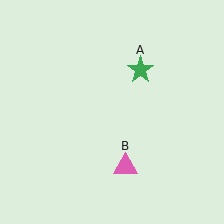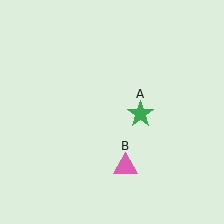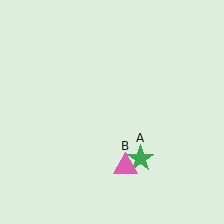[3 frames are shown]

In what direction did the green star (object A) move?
The green star (object A) moved down.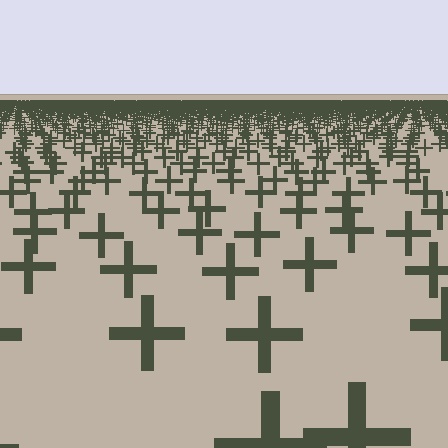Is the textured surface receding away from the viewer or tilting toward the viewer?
The surface is receding away from the viewer. Texture elements get smaller and denser toward the top.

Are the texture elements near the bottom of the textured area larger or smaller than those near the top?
Larger. Near the bottom, elements are closer to the viewer and appear at a bigger on-screen size.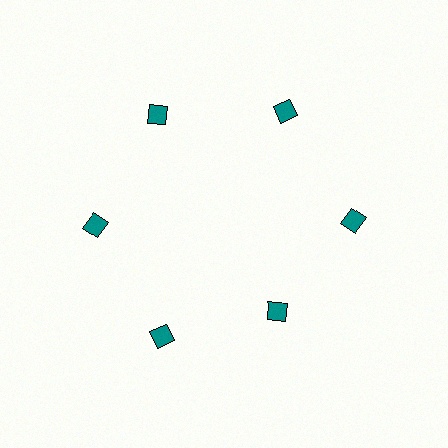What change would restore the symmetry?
The symmetry would be restored by moving it outward, back onto the ring so that all 6 diamonds sit at equal angles and equal distance from the center.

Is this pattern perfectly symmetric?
No. The 6 teal diamonds are arranged in a ring, but one element near the 5 o'clock position is pulled inward toward the center, breaking the 6-fold rotational symmetry.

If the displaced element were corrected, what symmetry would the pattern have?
It would have 6-fold rotational symmetry — the pattern would map onto itself every 60 degrees.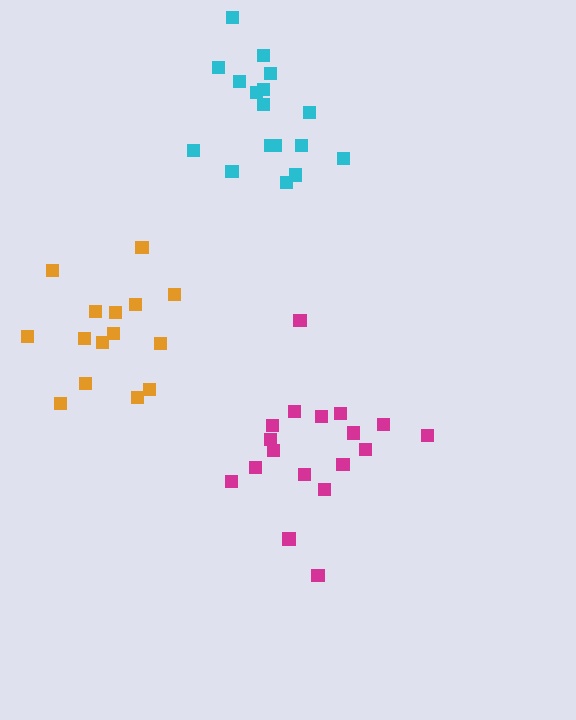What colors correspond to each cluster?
The clusters are colored: cyan, magenta, orange.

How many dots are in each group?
Group 1: 17 dots, Group 2: 18 dots, Group 3: 15 dots (50 total).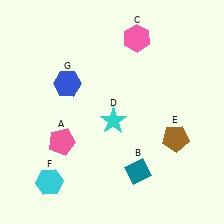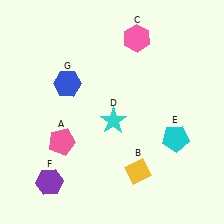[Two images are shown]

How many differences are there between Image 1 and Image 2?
There are 3 differences between the two images.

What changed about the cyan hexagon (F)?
In Image 1, F is cyan. In Image 2, it changed to purple.